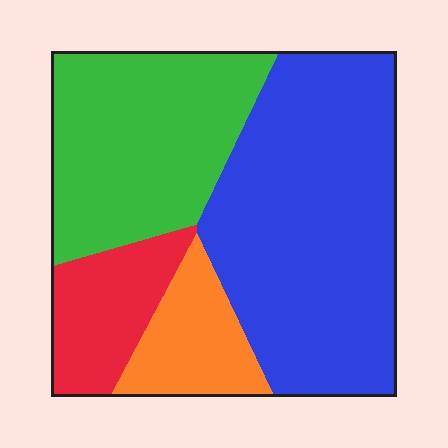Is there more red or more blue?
Blue.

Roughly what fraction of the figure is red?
Red takes up less than a quarter of the figure.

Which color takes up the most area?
Blue, at roughly 45%.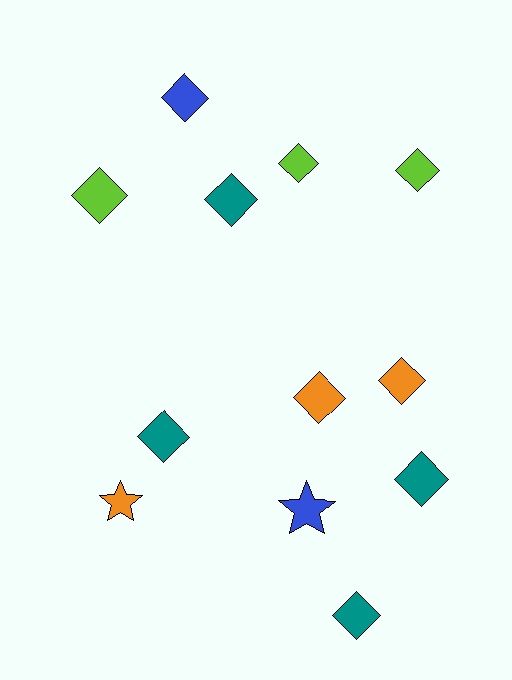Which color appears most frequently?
Teal, with 4 objects.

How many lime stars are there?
There are no lime stars.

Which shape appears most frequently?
Diamond, with 10 objects.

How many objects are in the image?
There are 12 objects.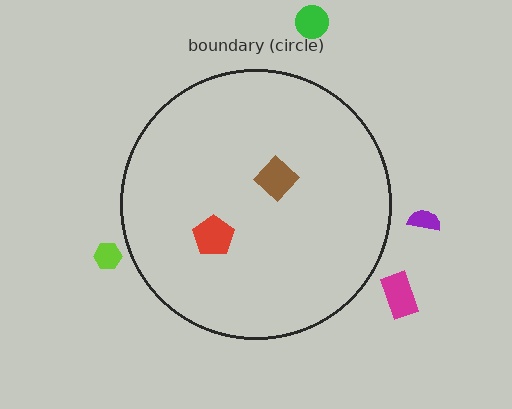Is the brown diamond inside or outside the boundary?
Inside.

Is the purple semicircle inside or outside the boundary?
Outside.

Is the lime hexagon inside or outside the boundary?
Outside.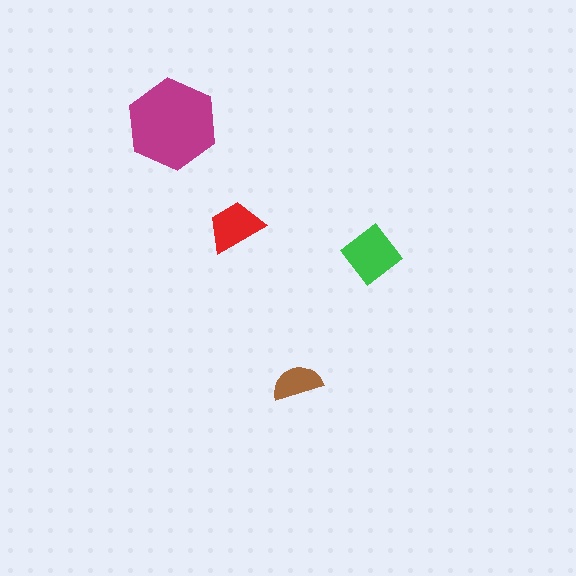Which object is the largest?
The magenta hexagon.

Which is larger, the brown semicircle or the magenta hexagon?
The magenta hexagon.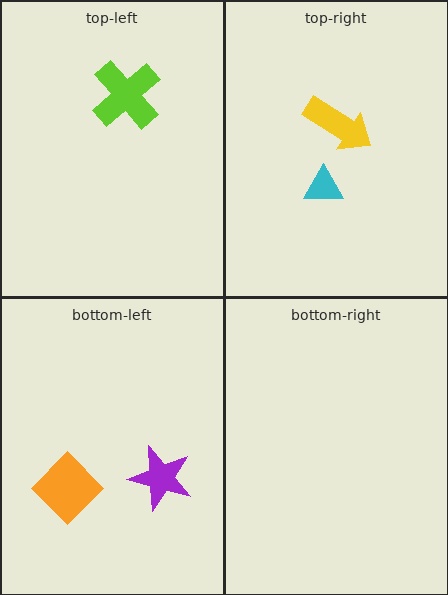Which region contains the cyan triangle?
The top-right region.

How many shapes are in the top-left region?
1.